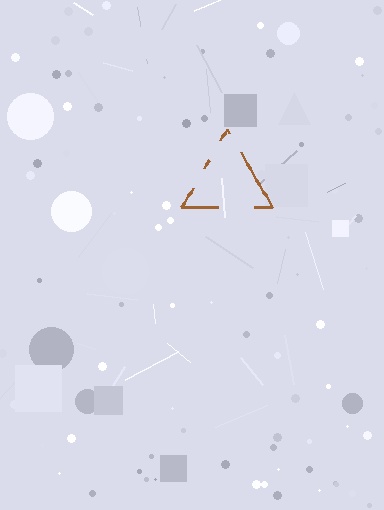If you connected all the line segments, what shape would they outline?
They would outline a triangle.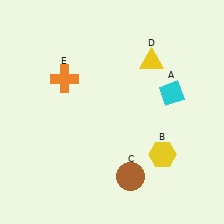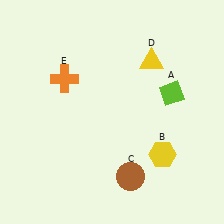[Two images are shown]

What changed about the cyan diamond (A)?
In Image 1, A is cyan. In Image 2, it changed to lime.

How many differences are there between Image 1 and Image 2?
There is 1 difference between the two images.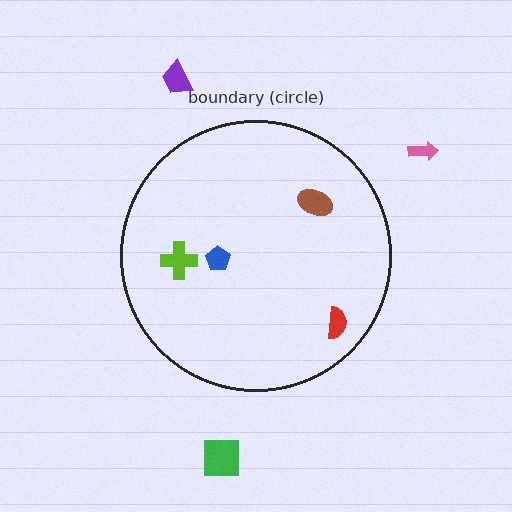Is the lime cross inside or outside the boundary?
Inside.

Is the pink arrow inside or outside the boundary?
Outside.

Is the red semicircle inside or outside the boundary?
Inside.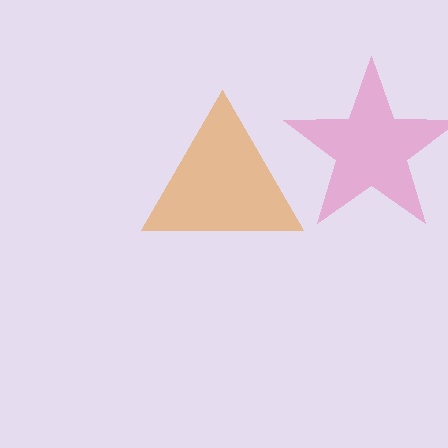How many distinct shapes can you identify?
There are 2 distinct shapes: a pink star, an orange triangle.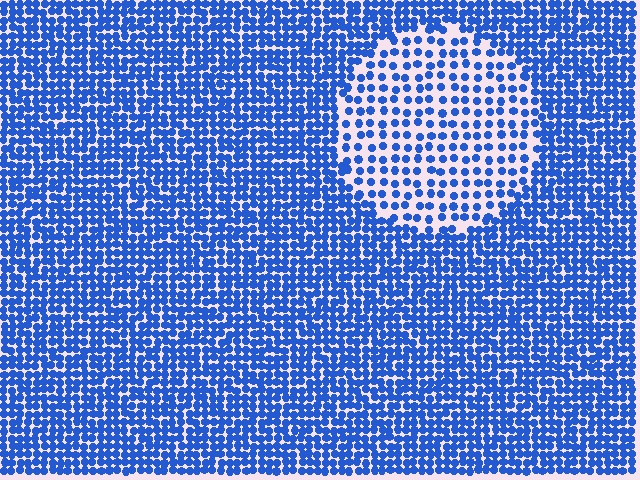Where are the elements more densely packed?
The elements are more densely packed outside the circle boundary.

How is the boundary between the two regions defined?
The boundary is defined by a change in element density (approximately 2.1x ratio). All elements are the same color, size, and shape.